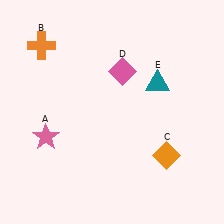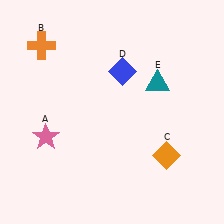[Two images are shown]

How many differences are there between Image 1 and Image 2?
There is 1 difference between the two images.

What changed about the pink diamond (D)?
In Image 1, D is pink. In Image 2, it changed to blue.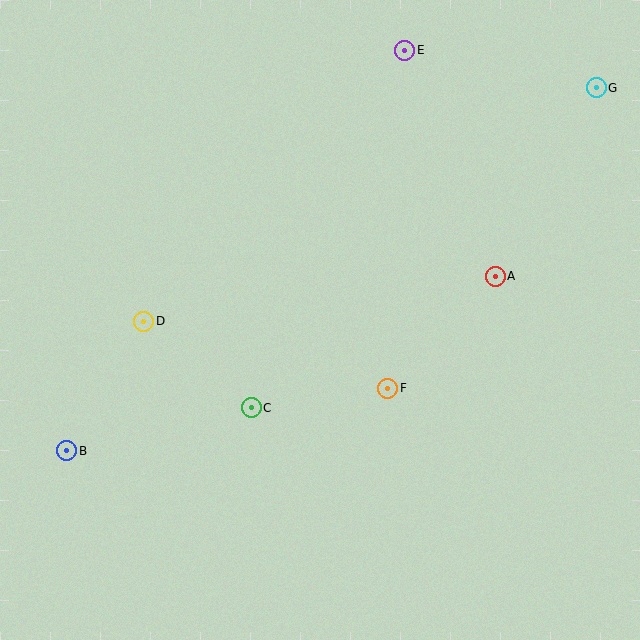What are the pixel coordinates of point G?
Point G is at (596, 88).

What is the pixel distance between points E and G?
The distance between E and G is 195 pixels.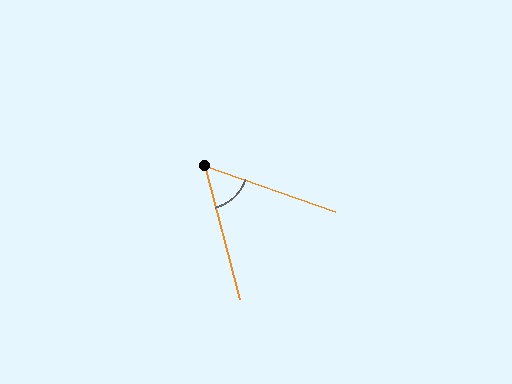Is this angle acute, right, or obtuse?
It is acute.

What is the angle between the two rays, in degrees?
Approximately 56 degrees.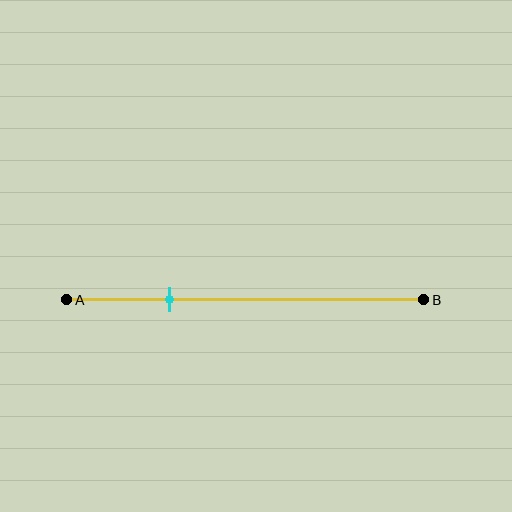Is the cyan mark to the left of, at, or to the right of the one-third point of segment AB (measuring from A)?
The cyan mark is to the left of the one-third point of segment AB.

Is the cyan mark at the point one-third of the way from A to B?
No, the mark is at about 30% from A, not at the 33% one-third point.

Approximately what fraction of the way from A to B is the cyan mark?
The cyan mark is approximately 30% of the way from A to B.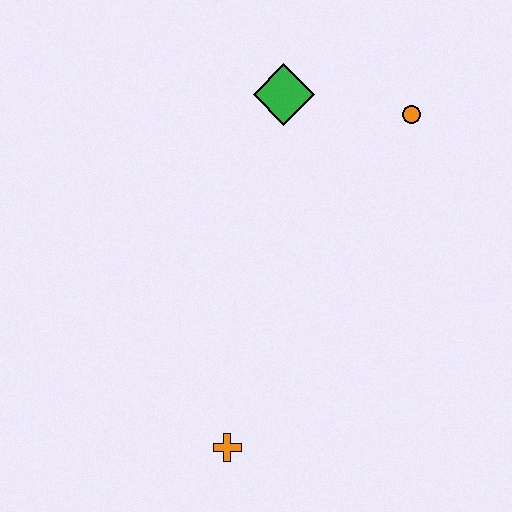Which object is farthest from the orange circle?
The orange cross is farthest from the orange circle.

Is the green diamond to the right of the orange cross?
Yes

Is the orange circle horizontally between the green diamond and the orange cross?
No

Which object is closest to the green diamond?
The orange circle is closest to the green diamond.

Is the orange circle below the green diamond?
Yes